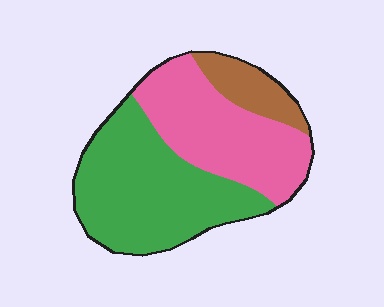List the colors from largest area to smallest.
From largest to smallest: green, pink, brown.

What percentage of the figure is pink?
Pink covers about 40% of the figure.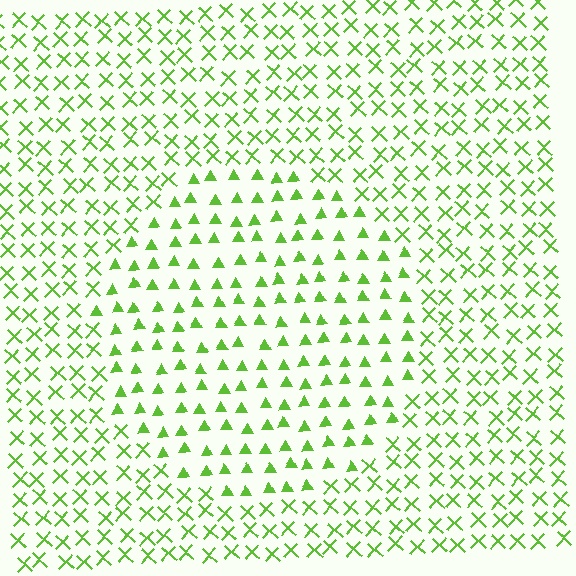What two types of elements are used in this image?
The image uses triangles inside the circle region and X marks outside it.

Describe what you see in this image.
The image is filled with small lime elements arranged in a uniform grid. A circle-shaped region contains triangles, while the surrounding area contains X marks. The boundary is defined purely by the change in element shape.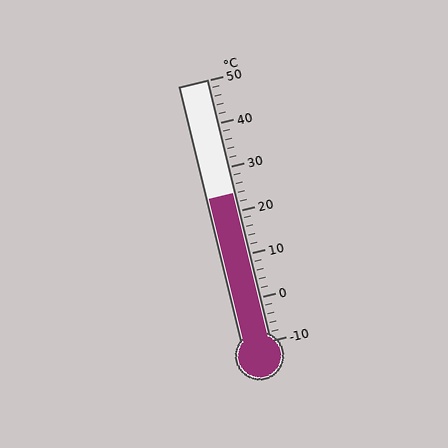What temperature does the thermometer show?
The thermometer shows approximately 24°C.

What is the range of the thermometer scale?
The thermometer scale ranges from -10°C to 50°C.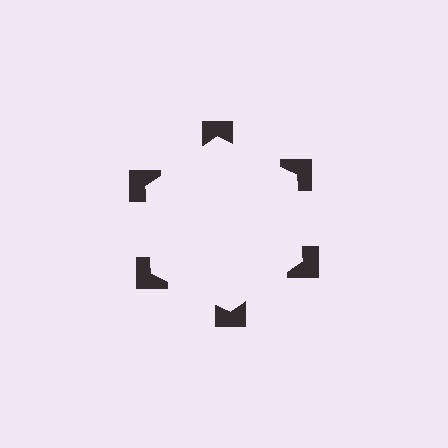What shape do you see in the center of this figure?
An illusory hexagon — its edges are inferred from the aligned wedge cuts in the notched squares, not physically drawn.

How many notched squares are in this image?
There are 6 — one at each vertex of the illusory hexagon.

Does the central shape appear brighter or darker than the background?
It typically appears slightly brighter than the background, even though no actual brightness change is drawn.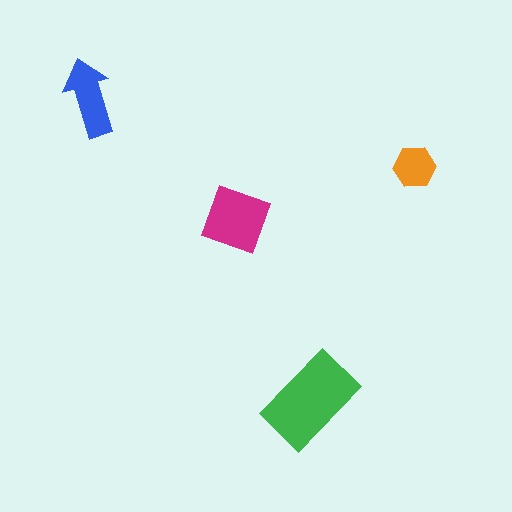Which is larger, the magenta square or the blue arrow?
The magenta square.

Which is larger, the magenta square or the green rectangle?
The green rectangle.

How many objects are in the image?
There are 4 objects in the image.